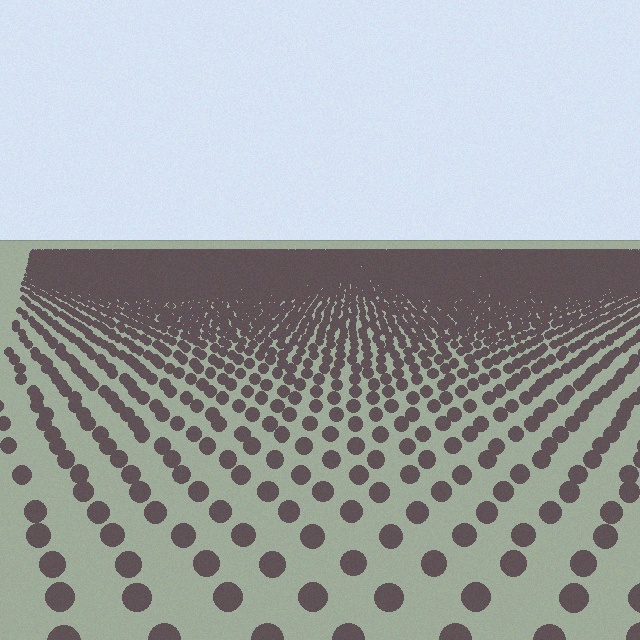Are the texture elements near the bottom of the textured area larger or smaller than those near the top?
Larger. Near the bottom, elements are closer to the viewer and appear at a bigger on-screen size.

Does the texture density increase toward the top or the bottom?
Density increases toward the top.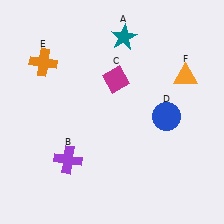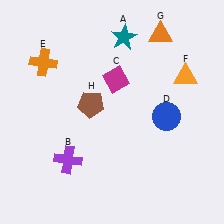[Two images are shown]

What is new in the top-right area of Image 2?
An orange triangle (G) was added in the top-right area of Image 2.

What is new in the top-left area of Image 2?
A brown pentagon (H) was added in the top-left area of Image 2.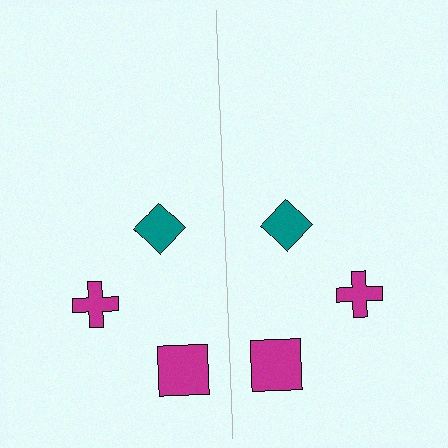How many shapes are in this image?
There are 6 shapes in this image.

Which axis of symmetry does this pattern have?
The pattern has a vertical axis of symmetry running through the center of the image.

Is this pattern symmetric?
Yes, this pattern has bilateral (reflection) symmetry.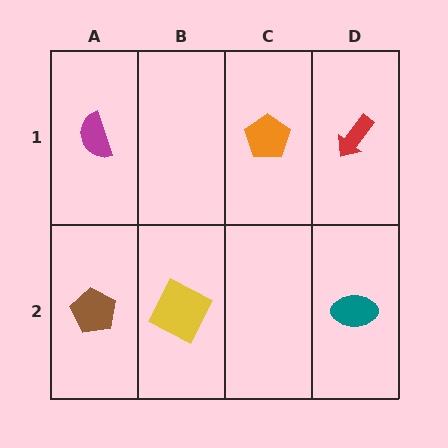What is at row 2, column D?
A teal ellipse.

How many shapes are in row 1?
3 shapes.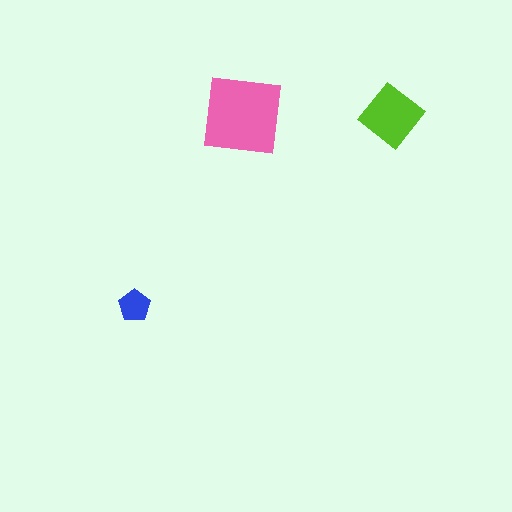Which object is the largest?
The pink square.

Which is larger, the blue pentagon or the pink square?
The pink square.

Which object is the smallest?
The blue pentagon.